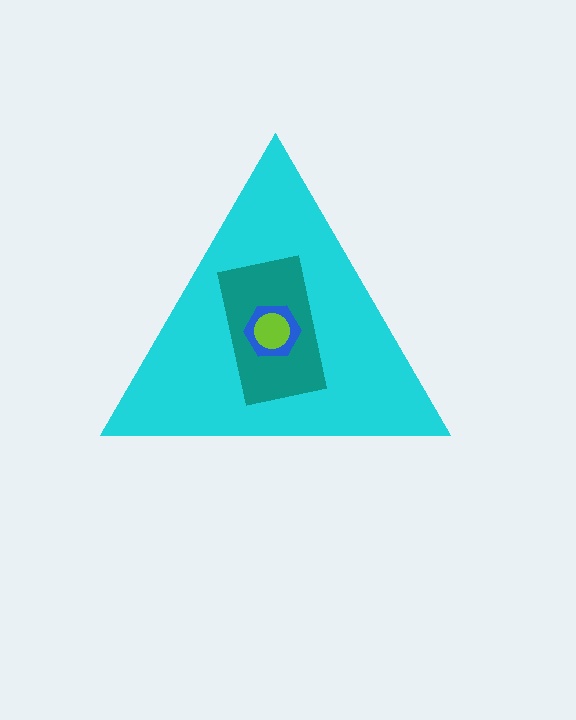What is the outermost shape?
The cyan triangle.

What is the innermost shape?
The lime circle.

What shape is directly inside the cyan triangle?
The teal rectangle.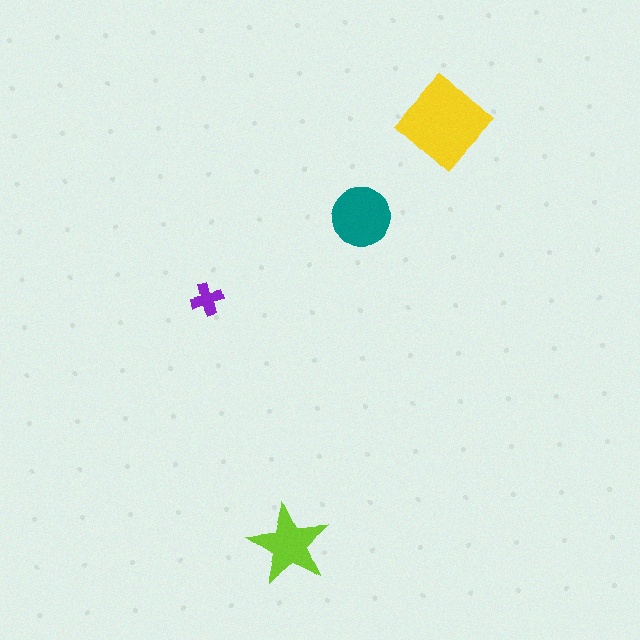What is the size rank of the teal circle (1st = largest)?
2nd.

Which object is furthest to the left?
The purple cross is leftmost.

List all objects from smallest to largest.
The purple cross, the lime star, the teal circle, the yellow diamond.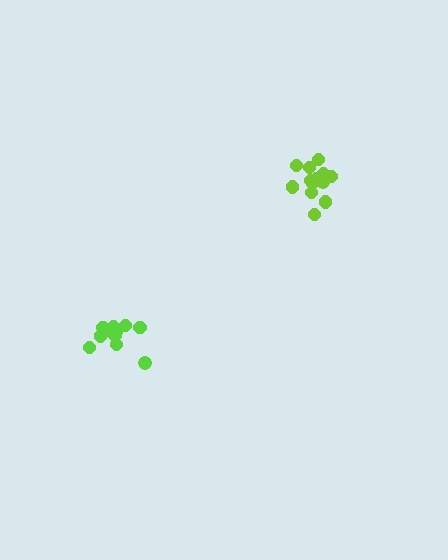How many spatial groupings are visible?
There are 2 spatial groupings.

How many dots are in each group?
Group 1: 11 dots, Group 2: 13 dots (24 total).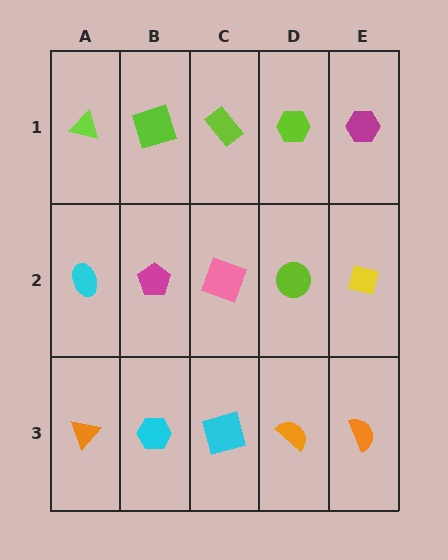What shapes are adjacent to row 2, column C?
A lime rectangle (row 1, column C), a cyan square (row 3, column C), a magenta pentagon (row 2, column B), a lime circle (row 2, column D).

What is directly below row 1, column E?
A yellow square.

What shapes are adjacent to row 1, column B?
A magenta pentagon (row 2, column B), a lime triangle (row 1, column A), a lime rectangle (row 1, column C).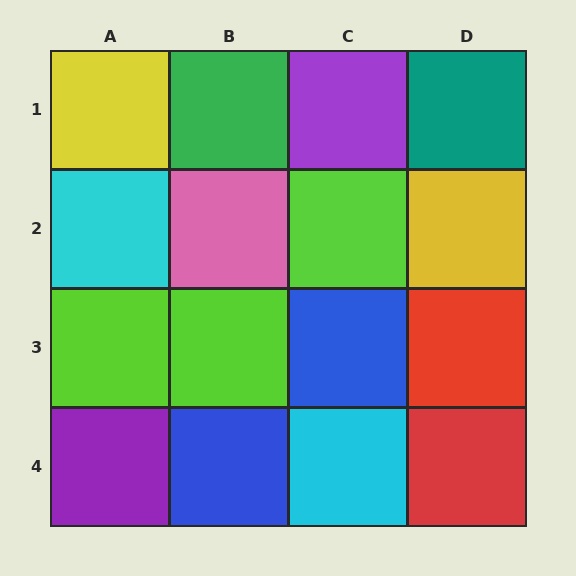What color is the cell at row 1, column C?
Purple.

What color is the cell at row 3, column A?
Lime.